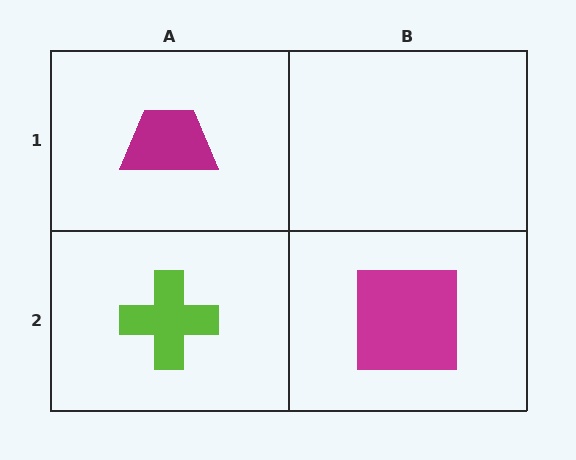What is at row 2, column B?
A magenta square.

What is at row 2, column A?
A lime cross.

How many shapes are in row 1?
1 shape.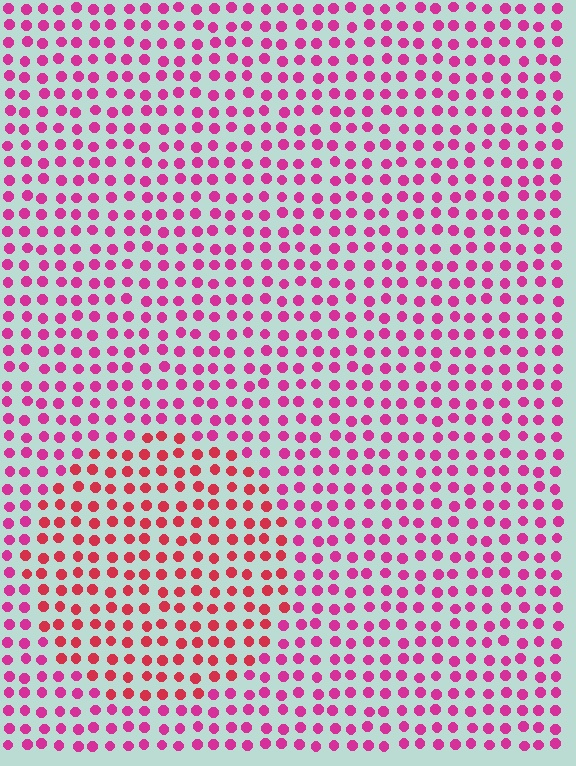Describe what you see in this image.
The image is filled with small magenta elements in a uniform arrangement. A circle-shaped region is visible where the elements are tinted to a slightly different hue, forming a subtle color boundary.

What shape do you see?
I see a circle.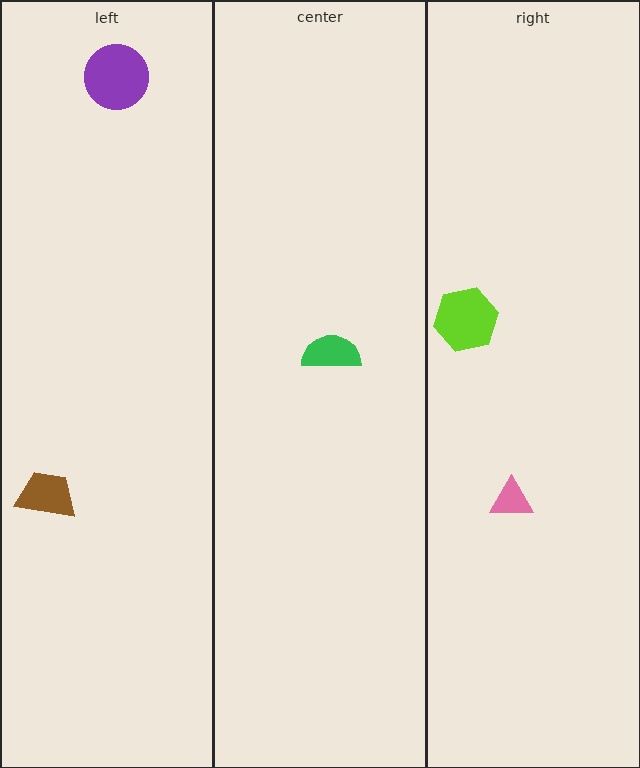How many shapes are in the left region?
2.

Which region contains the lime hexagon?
The right region.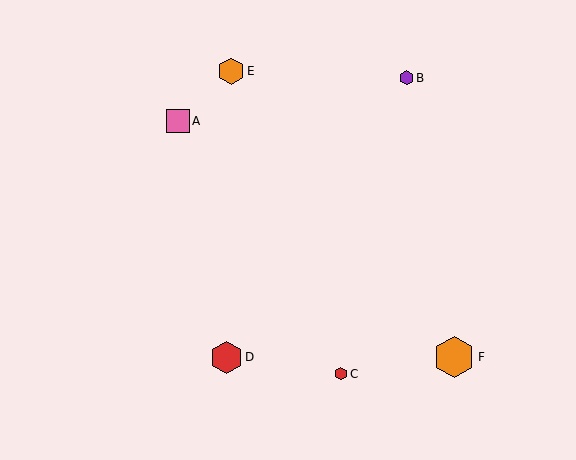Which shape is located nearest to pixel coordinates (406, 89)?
The purple hexagon (labeled B) at (406, 78) is nearest to that location.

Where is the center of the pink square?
The center of the pink square is at (178, 121).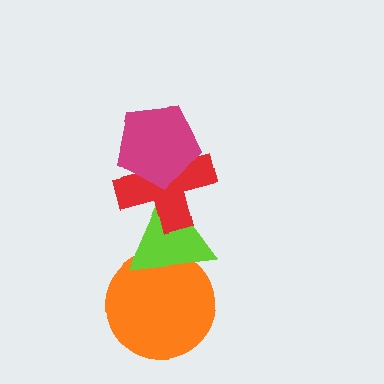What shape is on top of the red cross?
The magenta pentagon is on top of the red cross.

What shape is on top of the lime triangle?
The red cross is on top of the lime triangle.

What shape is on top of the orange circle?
The lime triangle is on top of the orange circle.